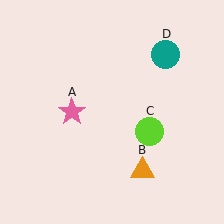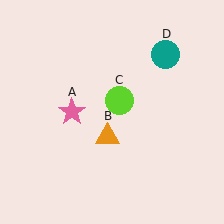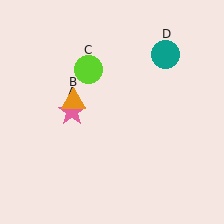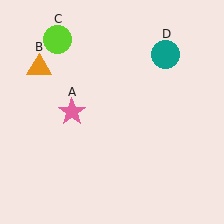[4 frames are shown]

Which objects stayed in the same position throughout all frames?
Pink star (object A) and teal circle (object D) remained stationary.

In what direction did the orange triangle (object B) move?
The orange triangle (object B) moved up and to the left.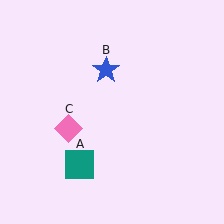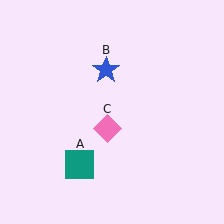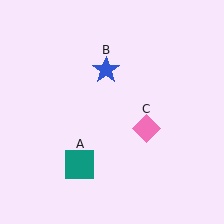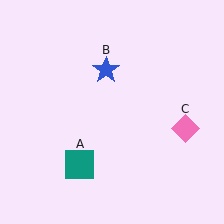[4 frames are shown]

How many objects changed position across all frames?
1 object changed position: pink diamond (object C).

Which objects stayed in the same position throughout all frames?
Teal square (object A) and blue star (object B) remained stationary.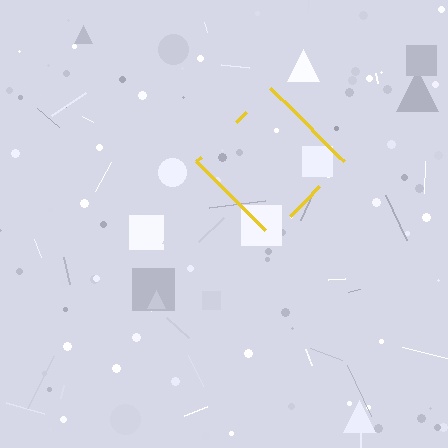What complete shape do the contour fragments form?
The contour fragments form a diamond.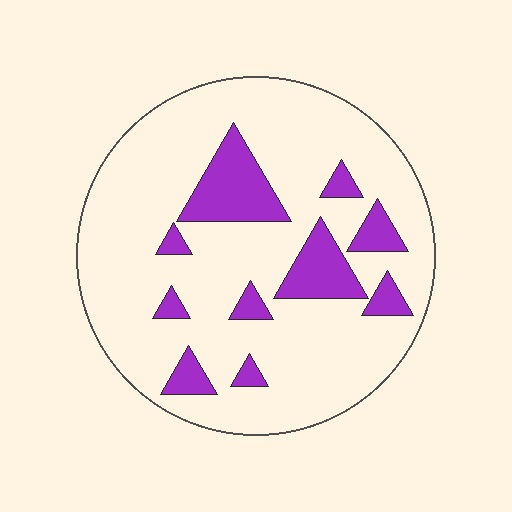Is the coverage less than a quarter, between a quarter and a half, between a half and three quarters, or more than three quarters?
Less than a quarter.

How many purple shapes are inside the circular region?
10.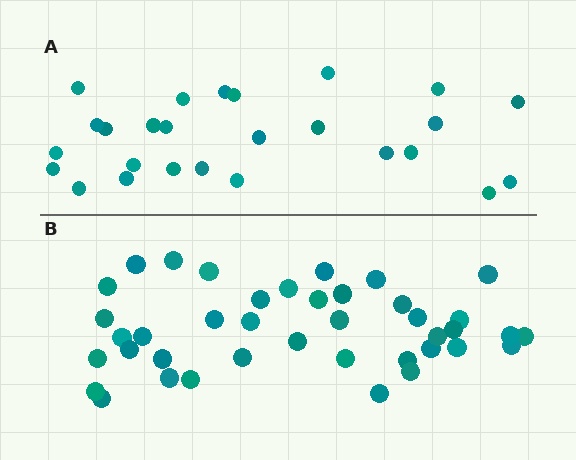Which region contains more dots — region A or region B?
Region B (the bottom region) has more dots.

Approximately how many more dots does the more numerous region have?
Region B has approximately 15 more dots than region A.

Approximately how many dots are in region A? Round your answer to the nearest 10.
About 30 dots. (The exact count is 26, which rounds to 30.)